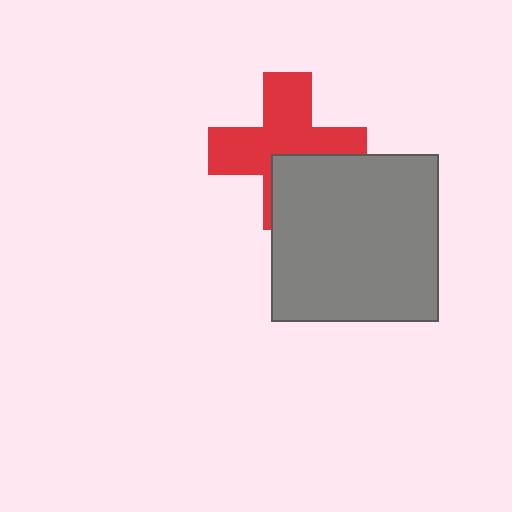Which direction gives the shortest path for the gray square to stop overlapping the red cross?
Moving down gives the shortest separation.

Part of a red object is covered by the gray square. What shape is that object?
It is a cross.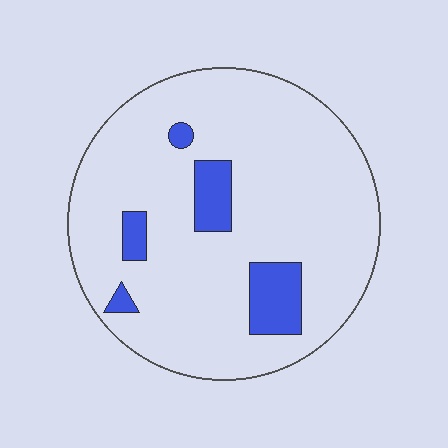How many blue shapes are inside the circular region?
5.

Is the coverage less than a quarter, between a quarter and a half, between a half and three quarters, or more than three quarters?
Less than a quarter.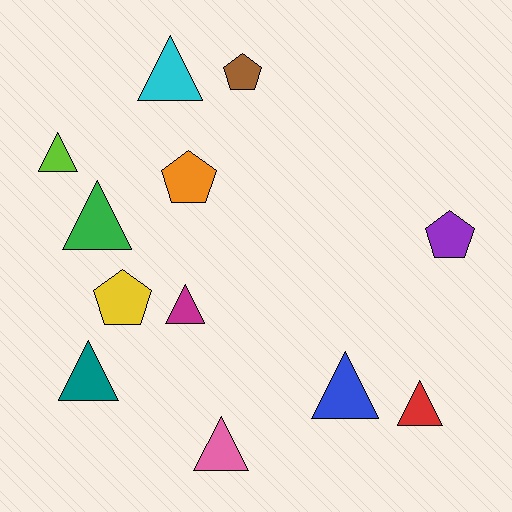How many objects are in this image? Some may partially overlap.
There are 12 objects.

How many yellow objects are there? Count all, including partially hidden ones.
There is 1 yellow object.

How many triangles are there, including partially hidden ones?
There are 8 triangles.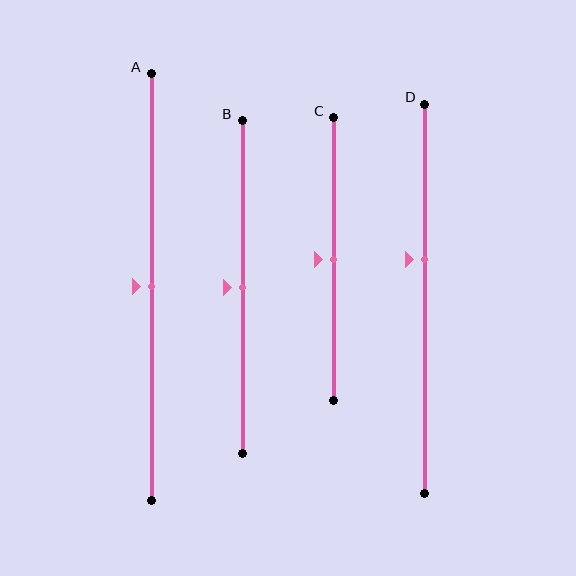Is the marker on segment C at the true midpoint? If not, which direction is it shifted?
Yes, the marker on segment C is at the true midpoint.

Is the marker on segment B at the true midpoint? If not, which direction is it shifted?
Yes, the marker on segment B is at the true midpoint.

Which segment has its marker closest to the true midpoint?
Segment A has its marker closest to the true midpoint.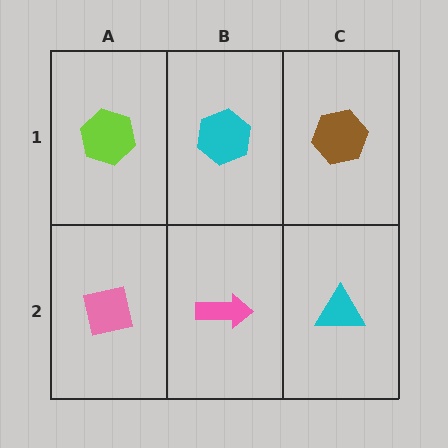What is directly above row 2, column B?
A cyan hexagon.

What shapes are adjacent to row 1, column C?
A cyan triangle (row 2, column C), a cyan hexagon (row 1, column B).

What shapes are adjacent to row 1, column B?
A pink arrow (row 2, column B), a lime hexagon (row 1, column A), a brown hexagon (row 1, column C).